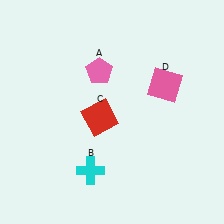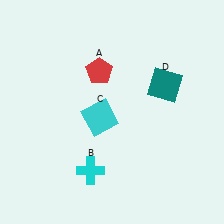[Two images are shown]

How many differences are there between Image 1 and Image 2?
There are 3 differences between the two images.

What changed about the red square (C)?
In Image 1, C is red. In Image 2, it changed to cyan.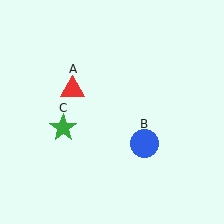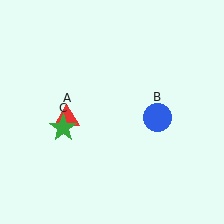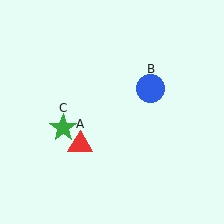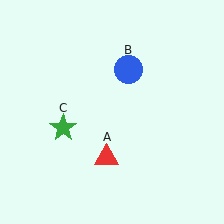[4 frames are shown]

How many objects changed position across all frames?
2 objects changed position: red triangle (object A), blue circle (object B).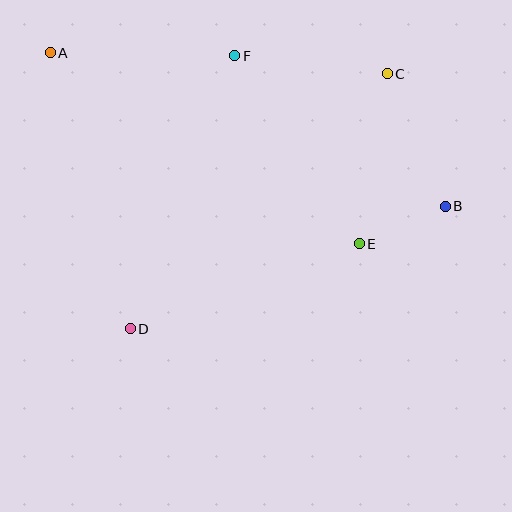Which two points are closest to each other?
Points B and E are closest to each other.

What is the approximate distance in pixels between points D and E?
The distance between D and E is approximately 244 pixels.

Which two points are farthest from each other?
Points A and B are farthest from each other.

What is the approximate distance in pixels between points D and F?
The distance between D and F is approximately 292 pixels.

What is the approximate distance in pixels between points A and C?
The distance between A and C is approximately 338 pixels.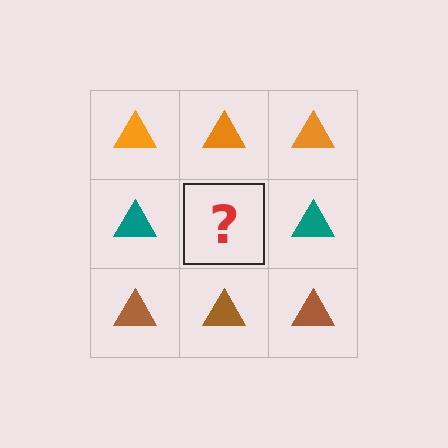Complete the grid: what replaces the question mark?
The question mark should be replaced with a teal triangle.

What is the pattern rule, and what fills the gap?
The rule is that each row has a consistent color. The gap should be filled with a teal triangle.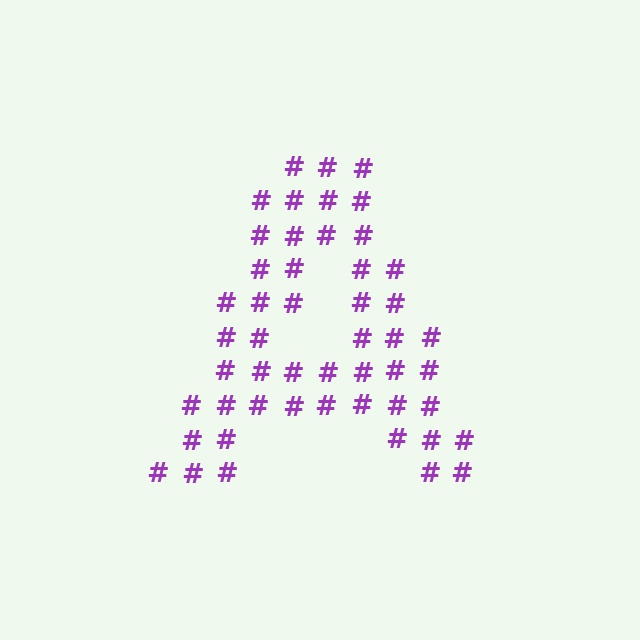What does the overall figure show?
The overall figure shows the letter A.